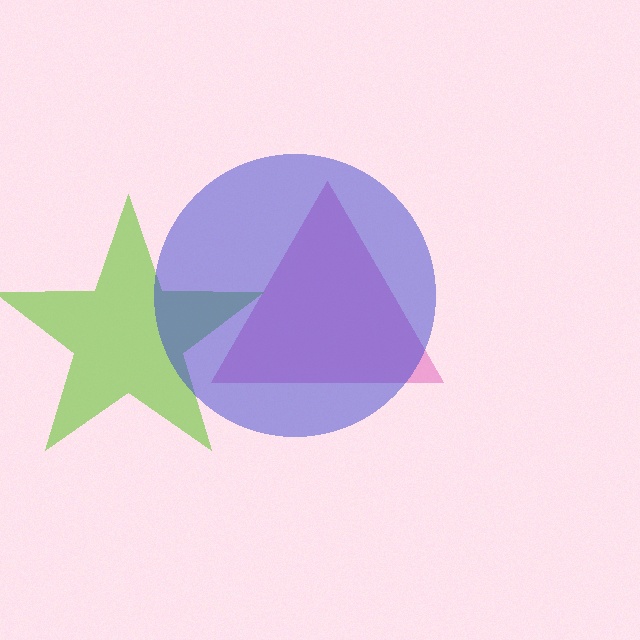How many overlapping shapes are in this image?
There are 3 overlapping shapes in the image.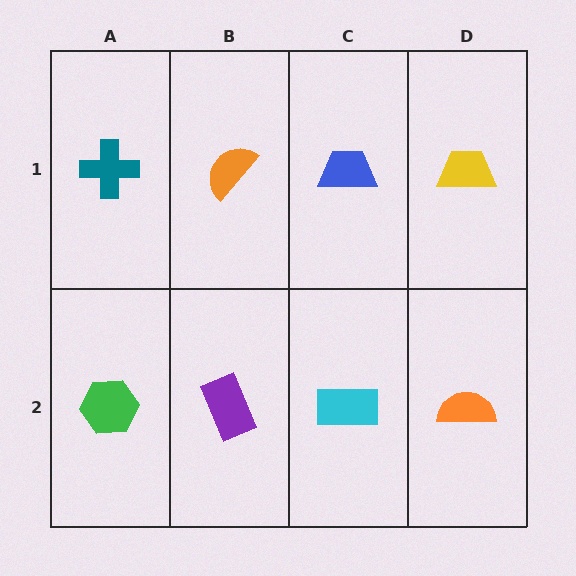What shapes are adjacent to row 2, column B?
An orange semicircle (row 1, column B), a green hexagon (row 2, column A), a cyan rectangle (row 2, column C).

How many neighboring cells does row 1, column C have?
3.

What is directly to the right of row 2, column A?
A purple rectangle.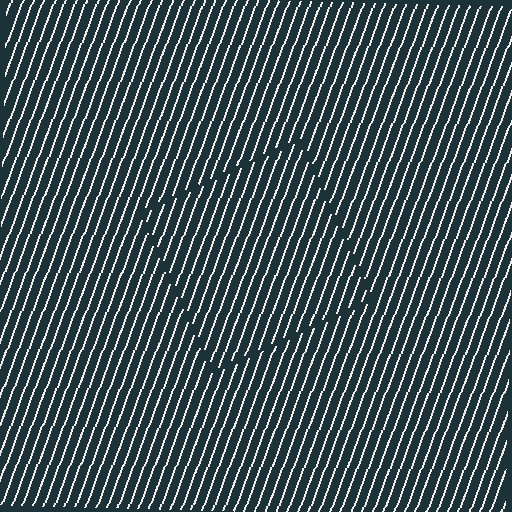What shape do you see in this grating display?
An illusory square. The interior of the shape contains the same grating, shifted by half a period — the contour is defined by the phase discontinuity where line-ends from the inner and outer gratings abut.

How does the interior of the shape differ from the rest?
The interior of the shape contains the same grating, shifted by half a period — the contour is defined by the phase discontinuity where line-ends from the inner and outer gratings abut.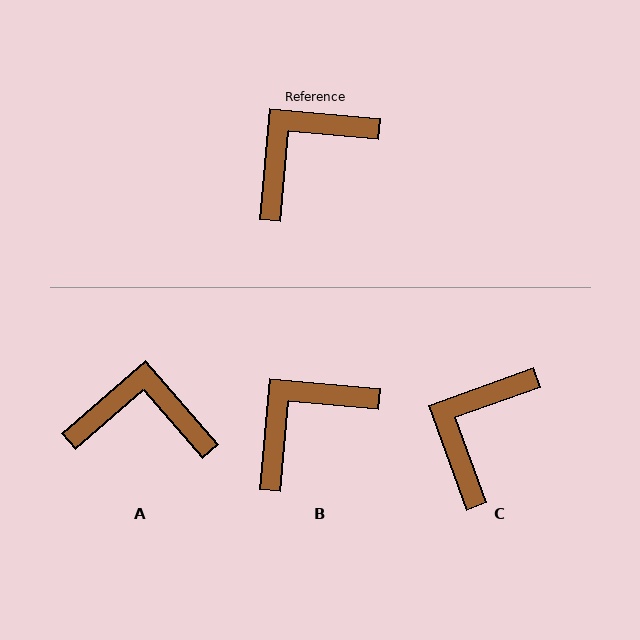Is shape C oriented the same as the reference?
No, it is off by about 25 degrees.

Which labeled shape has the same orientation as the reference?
B.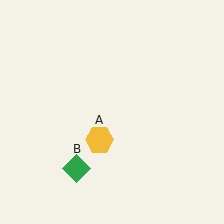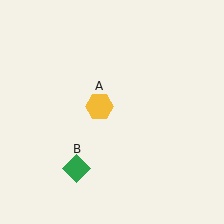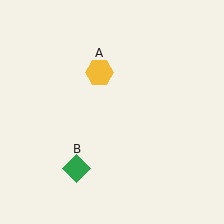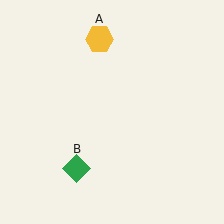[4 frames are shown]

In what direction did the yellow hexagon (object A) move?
The yellow hexagon (object A) moved up.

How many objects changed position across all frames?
1 object changed position: yellow hexagon (object A).